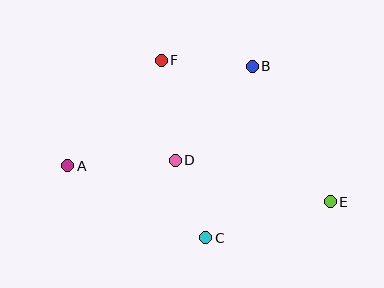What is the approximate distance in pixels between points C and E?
The distance between C and E is approximately 130 pixels.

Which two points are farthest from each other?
Points A and E are farthest from each other.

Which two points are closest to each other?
Points C and D are closest to each other.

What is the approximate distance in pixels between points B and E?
The distance between B and E is approximately 156 pixels.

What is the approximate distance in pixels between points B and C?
The distance between B and C is approximately 177 pixels.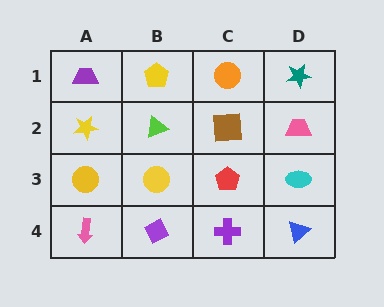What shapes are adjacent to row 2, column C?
An orange circle (row 1, column C), a red pentagon (row 3, column C), a lime triangle (row 2, column B), a pink trapezoid (row 2, column D).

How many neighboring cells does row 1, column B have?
3.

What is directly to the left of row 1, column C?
A yellow pentagon.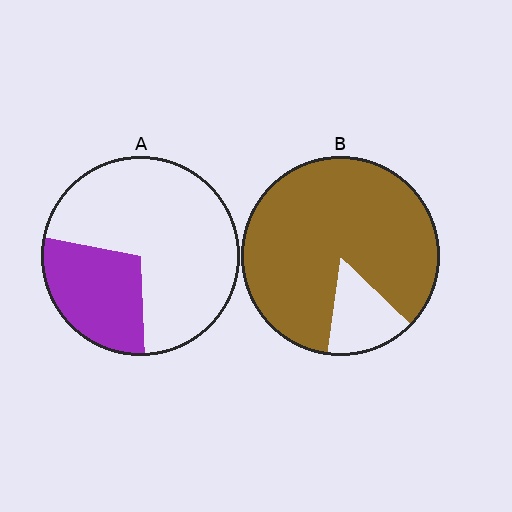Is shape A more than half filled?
No.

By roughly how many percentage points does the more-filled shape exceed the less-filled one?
By roughly 55 percentage points (B over A).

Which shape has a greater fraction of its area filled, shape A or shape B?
Shape B.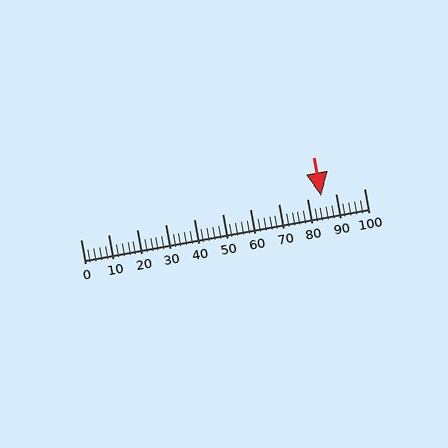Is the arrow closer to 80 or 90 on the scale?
The arrow is closer to 90.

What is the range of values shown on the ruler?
The ruler shows values from 0 to 100.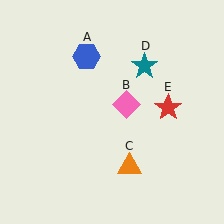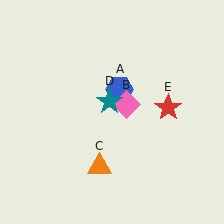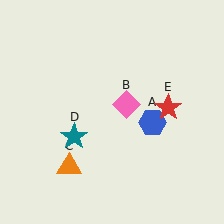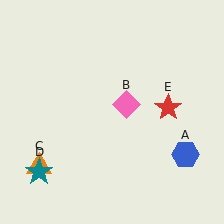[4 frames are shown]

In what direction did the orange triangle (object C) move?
The orange triangle (object C) moved left.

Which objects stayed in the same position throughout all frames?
Pink diamond (object B) and red star (object E) remained stationary.